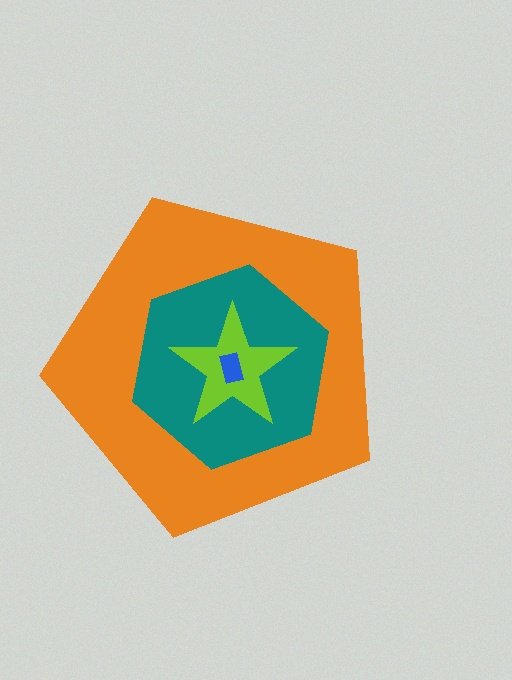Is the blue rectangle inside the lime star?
Yes.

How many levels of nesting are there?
4.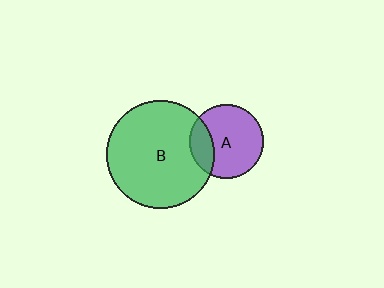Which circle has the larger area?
Circle B (green).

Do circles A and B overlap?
Yes.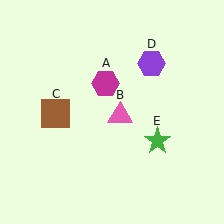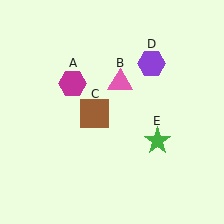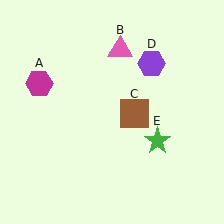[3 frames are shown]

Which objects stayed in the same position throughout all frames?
Purple hexagon (object D) and green star (object E) remained stationary.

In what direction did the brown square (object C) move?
The brown square (object C) moved right.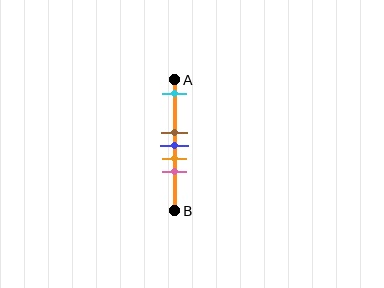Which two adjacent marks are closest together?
The brown and blue marks are the closest adjacent pair.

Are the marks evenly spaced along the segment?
No, the marks are not evenly spaced.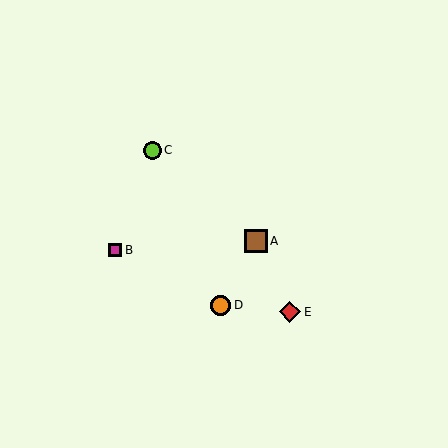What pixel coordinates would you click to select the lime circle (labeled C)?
Click at (152, 150) to select the lime circle C.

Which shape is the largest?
The brown square (labeled A) is the largest.